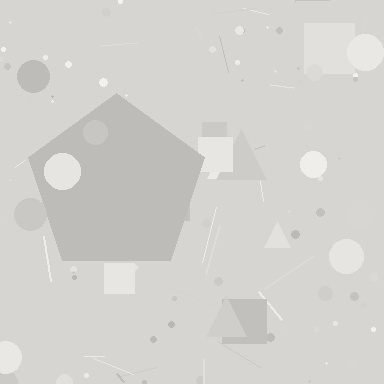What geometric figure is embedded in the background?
A pentagon is embedded in the background.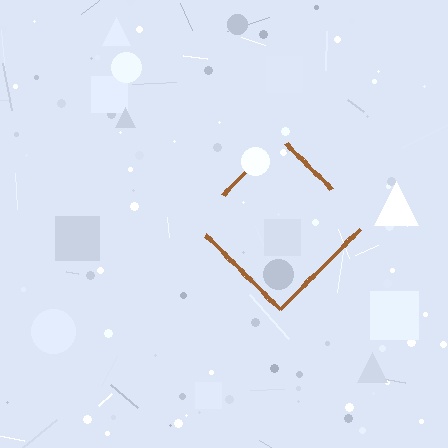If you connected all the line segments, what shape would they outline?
They would outline a diamond.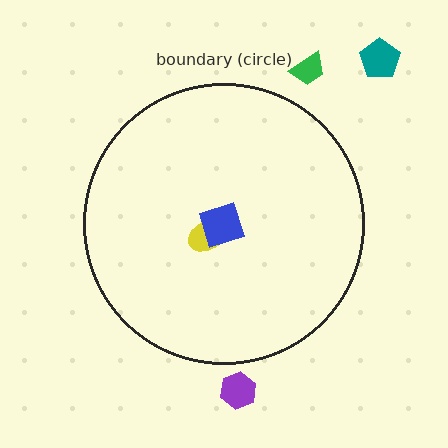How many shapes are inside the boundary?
2 inside, 3 outside.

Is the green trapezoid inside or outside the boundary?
Outside.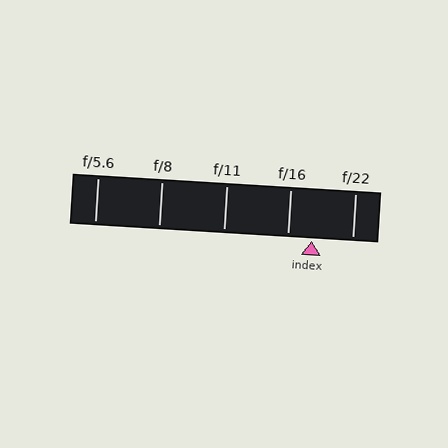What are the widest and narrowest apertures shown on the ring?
The widest aperture shown is f/5.6 and the narrowest is f/22.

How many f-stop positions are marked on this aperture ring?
There are 5 f-stop positions marked.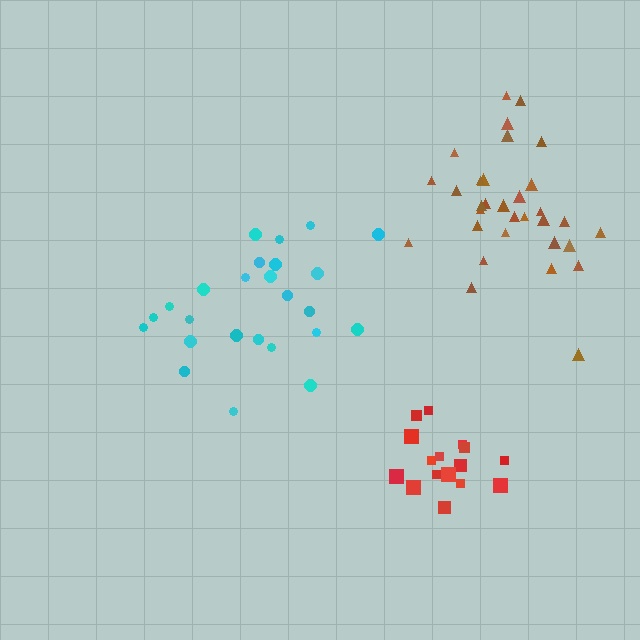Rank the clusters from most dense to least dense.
red, brown, cyan.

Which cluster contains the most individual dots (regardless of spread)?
Brown (32).